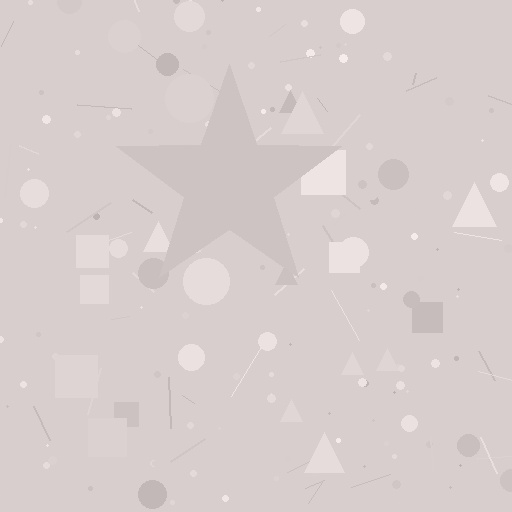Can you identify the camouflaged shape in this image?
The camouflaged shape is a star.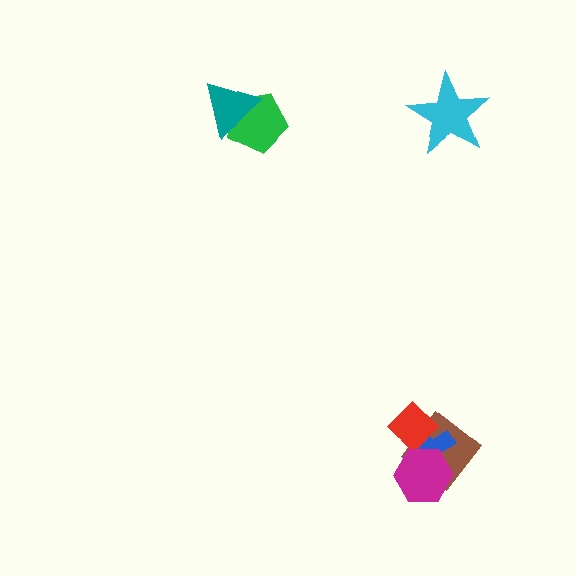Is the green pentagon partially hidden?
Yes, it is partially covered by another shape.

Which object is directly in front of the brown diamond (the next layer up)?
The blue cross is directly in front of the brown diamond.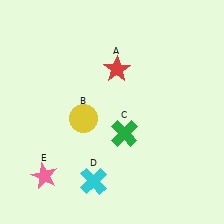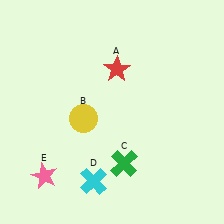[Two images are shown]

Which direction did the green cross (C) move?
The green cross (C) moved down.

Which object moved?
The green cross (C) moved down.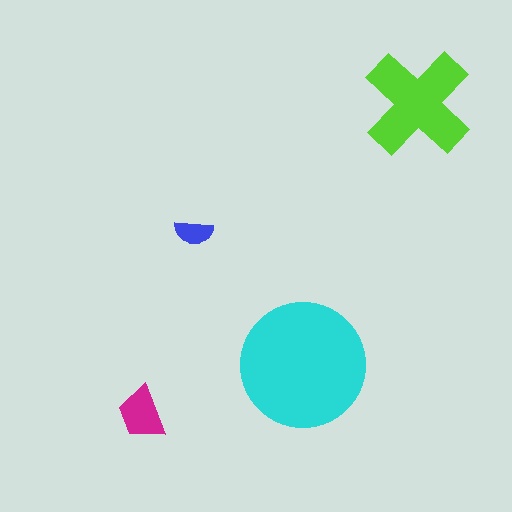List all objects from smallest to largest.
The blue semicircle, the magenta trapezoid, the lime cross, the cyan circle.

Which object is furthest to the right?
The lime cross is rightmost.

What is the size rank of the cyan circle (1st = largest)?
1st.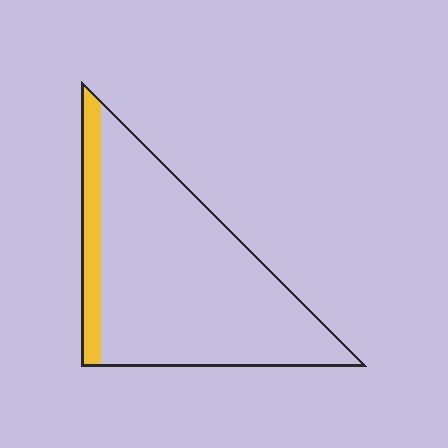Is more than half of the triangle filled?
No.